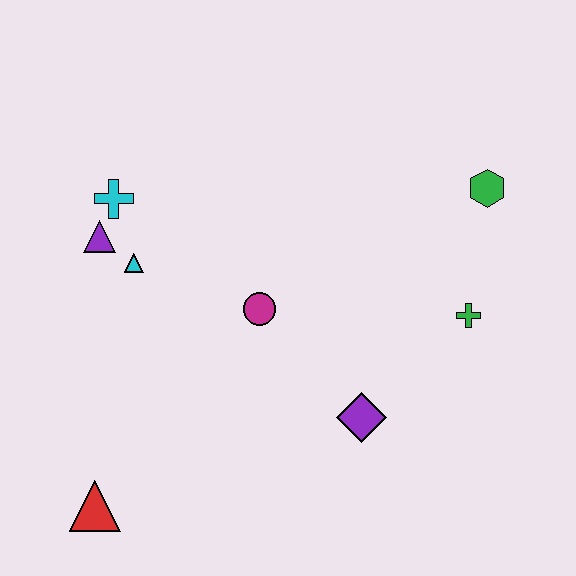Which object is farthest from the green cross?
The red triangle is farthest from the green cross.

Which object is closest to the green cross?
The green hexagon is closest to the green cross.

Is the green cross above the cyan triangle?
No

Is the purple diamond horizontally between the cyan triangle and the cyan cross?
No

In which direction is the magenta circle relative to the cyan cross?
The magenta circle is to the right of the cyan cross.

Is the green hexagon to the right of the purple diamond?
Yes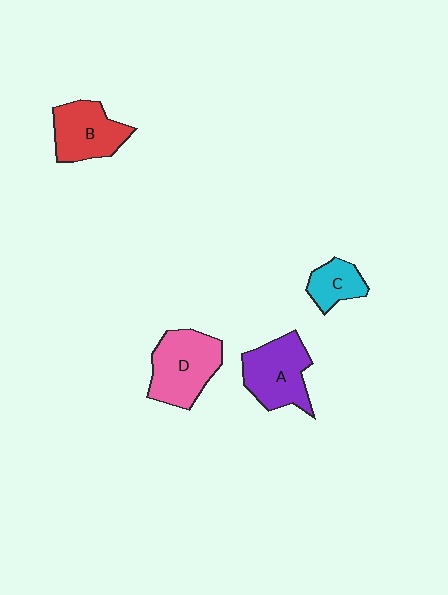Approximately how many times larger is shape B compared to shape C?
Approximately 1.7 times.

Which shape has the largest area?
Shape D (pink).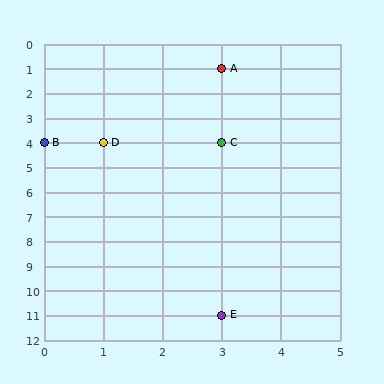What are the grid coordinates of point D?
Point D is at grid coordinates (1, 4).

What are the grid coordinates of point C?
Point C is at grid coordinates (3, 4).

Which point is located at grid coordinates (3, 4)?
Point C is at (3, 4).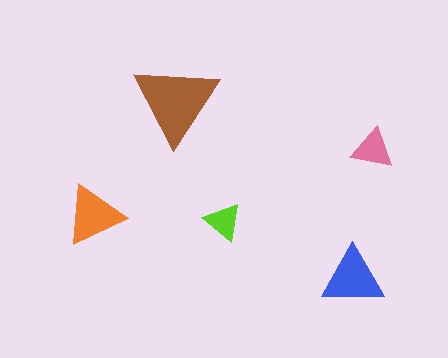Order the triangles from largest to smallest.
the brown one, the blue one, the orange one, the pink one, the lime one.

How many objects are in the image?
There are 5 objects in the image.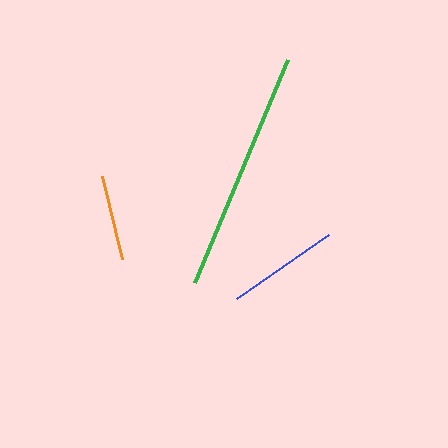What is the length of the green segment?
The green segment is approximately 242 pixels long.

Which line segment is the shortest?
The orange line is the shortest at approximately 85 pixels.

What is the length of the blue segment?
The blue segment is approximately 113 pixels long.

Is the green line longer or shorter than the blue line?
The green line is longer than the blue line.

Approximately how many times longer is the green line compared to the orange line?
The green line is approximately 2.8 times the length of the orange line.